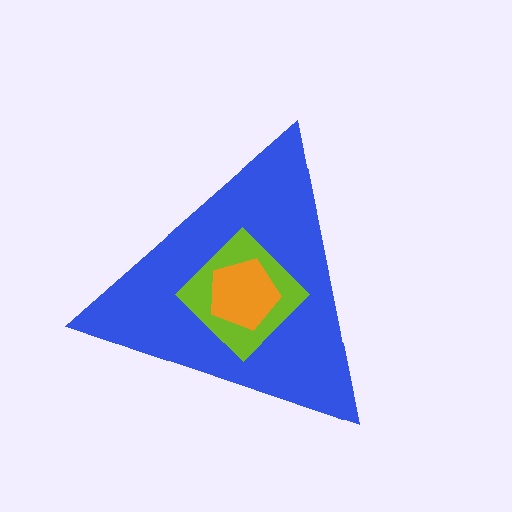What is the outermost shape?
The blue triangle.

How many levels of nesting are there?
3.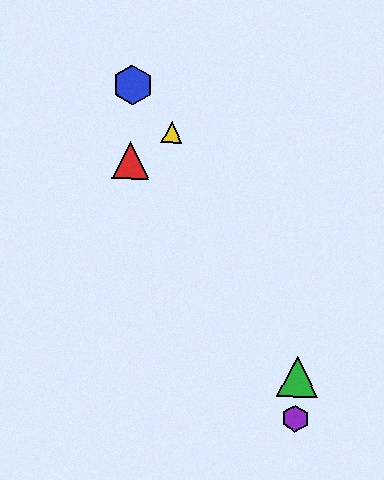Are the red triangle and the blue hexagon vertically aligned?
Yes, both are at x≈131.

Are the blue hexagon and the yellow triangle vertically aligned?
No, the blue hexagon is at x≈133 and the yellow triangle is at x≈172.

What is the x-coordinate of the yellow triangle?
The yellow triangle is at x≈172.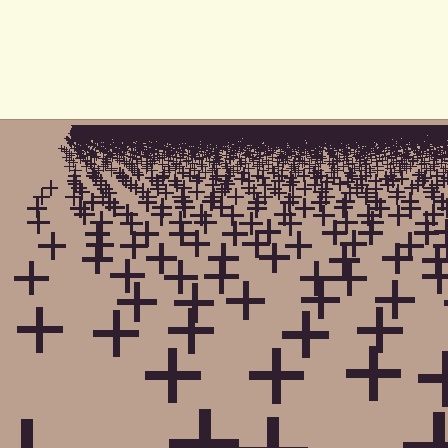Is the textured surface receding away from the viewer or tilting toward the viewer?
The surface is receding away from the viewer. Texture elements get smaller and denser toward the top.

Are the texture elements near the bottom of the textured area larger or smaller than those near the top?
Larger. Near the bottom, elements are closer to the viewer and appear at a bigger on-screen size.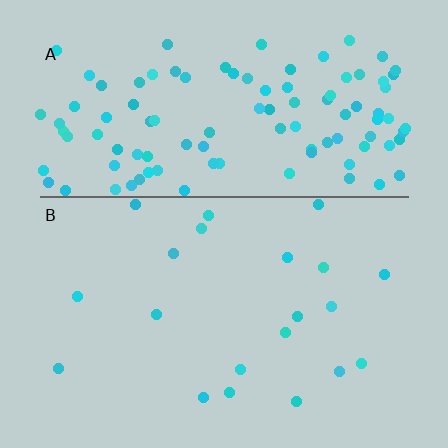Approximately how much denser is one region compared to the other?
Approximately 5.4× — region A over region B.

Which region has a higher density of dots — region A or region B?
A (the top).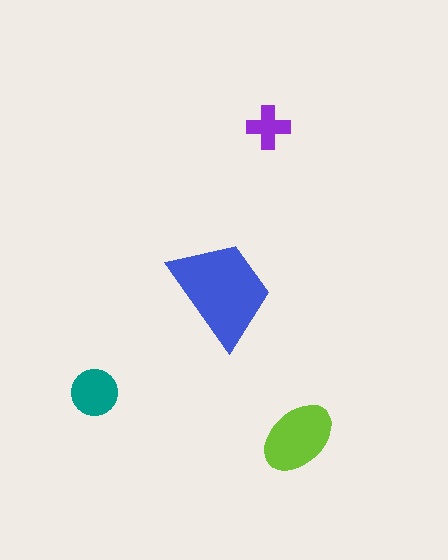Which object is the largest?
The blue trapezoid.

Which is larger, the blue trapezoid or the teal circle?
The blue trapezoid.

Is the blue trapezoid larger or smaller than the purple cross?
Larger.